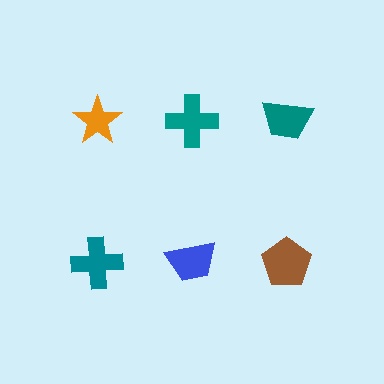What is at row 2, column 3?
A brown pentagon.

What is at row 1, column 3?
A teal trapezoid.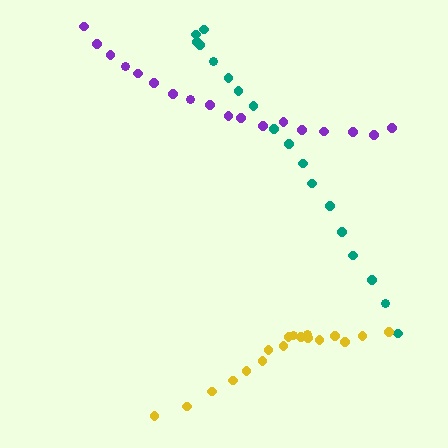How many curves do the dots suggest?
There are 3 distinct paths.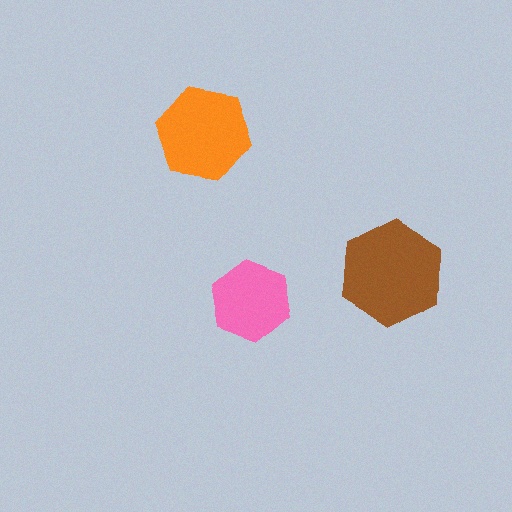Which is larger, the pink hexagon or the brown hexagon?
The brown one.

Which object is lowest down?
The pink hexagon is bottommost.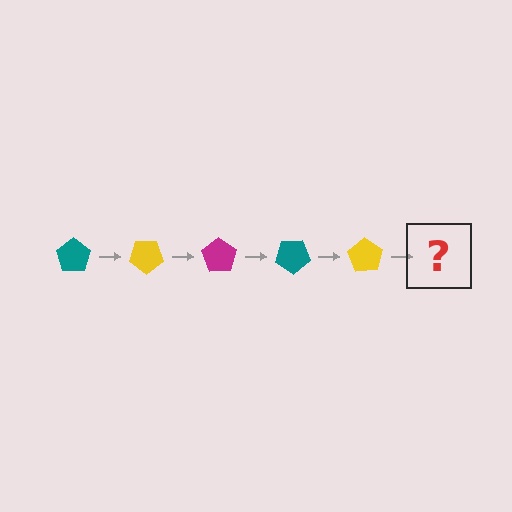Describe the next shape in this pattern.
It should be a magenta pentagon, rotated 175 degrees from the start.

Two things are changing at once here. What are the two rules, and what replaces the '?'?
The two rules are that it rotates 35 degrees each step and the color cycles through teal, yellow, and magenta. The '?' should be a magenta pentagon, rotated 175 degrees from the start.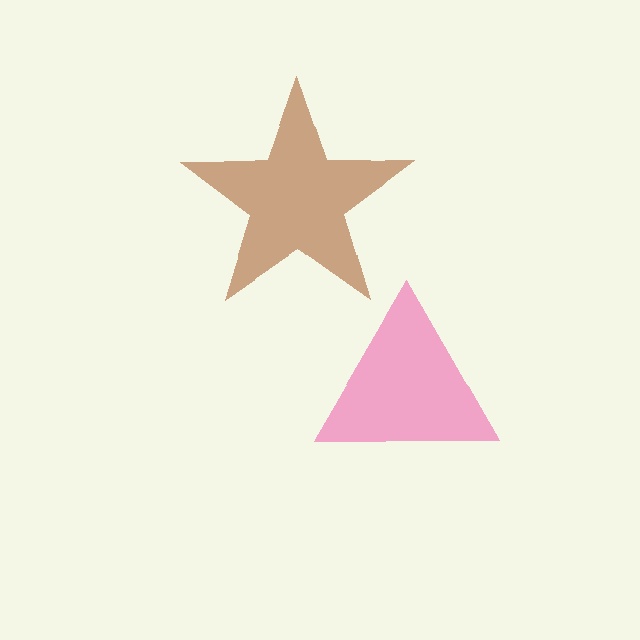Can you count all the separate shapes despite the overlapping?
Yes, there are 2 separate shapes.